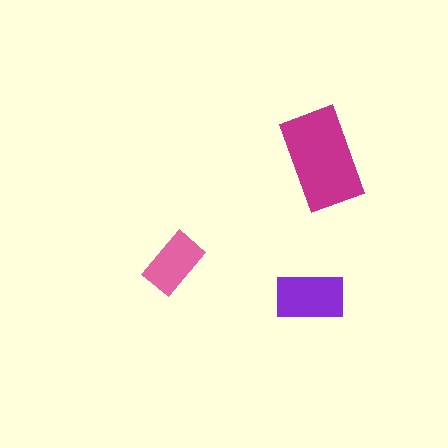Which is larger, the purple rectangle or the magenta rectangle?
The magenta one.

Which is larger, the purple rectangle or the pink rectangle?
The purple one.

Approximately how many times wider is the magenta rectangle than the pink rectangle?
About 1.5 times wider.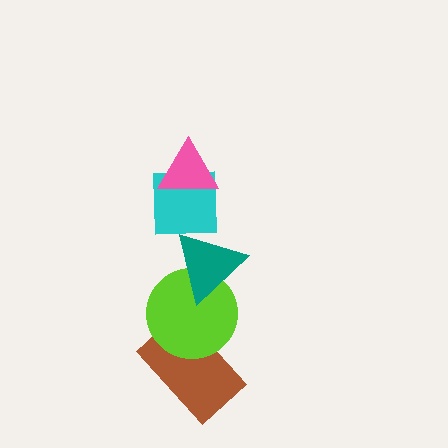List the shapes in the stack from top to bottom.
From top to bottom: the pink triangle, the cyan square, the teal triangle, the lime circle, the brown rectangle.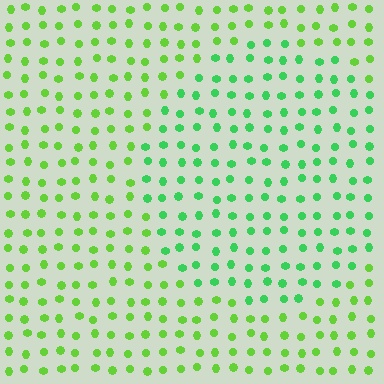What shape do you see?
I see a circle.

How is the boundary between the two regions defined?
The boundary is defined purely by a slight shift in hue (about 31 degrees). Spacing, size, and orientation are identical on both sides.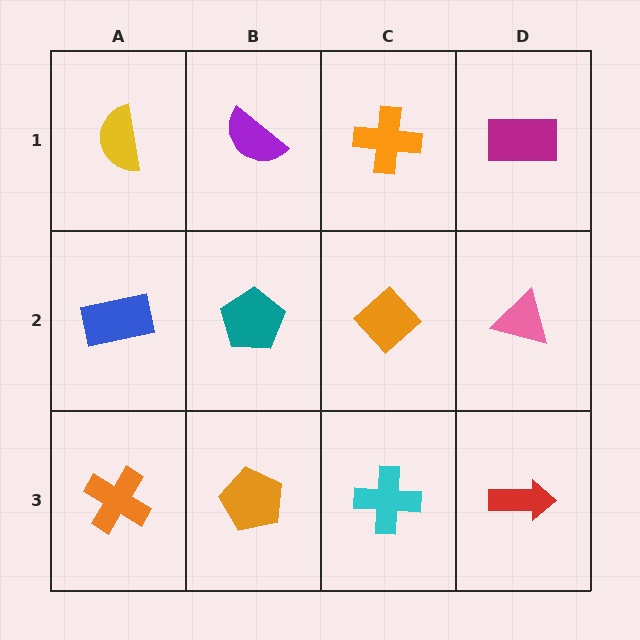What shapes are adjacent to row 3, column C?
An orange diamond (row 2, column C), an orange pentagon (row 3, column B), a red arrow (row 3, column D).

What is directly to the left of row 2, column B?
A blue rectangle.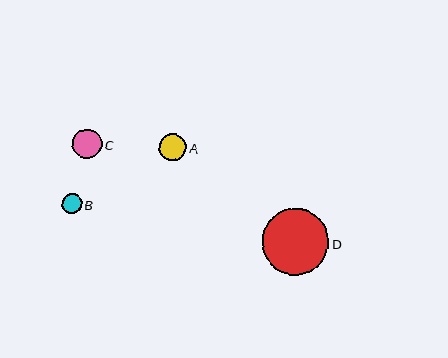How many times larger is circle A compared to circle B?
Circle A is approximately 1.4 times the size of circle B.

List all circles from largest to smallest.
From largest to smallest: D, C, A, B.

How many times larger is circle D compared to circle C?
Circle D is approximately 2.2 times the size of circle C.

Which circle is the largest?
Circle D is the largest with a size of approximately 66 pixels.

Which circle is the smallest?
Circle B is the smallest with a size of approximately 20 pixels.